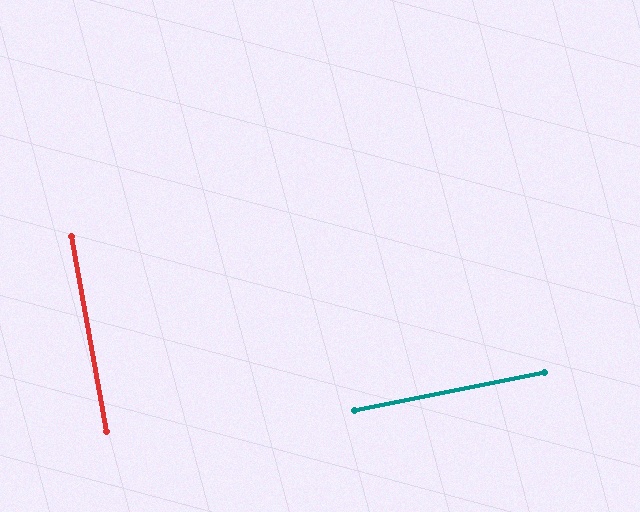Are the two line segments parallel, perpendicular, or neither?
Perpendicular — they meet at approximately 89°.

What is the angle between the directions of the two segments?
Approximately 89 degrees.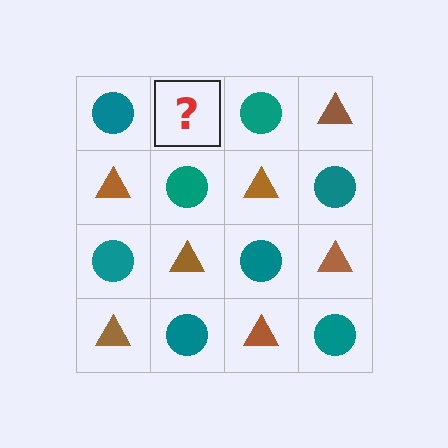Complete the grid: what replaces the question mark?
The question mark should be replaced with a brown triangle.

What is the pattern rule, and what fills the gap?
The rule is that it alternates teal circle and brown triangle in a checkerboard pattern. The gap should be filled with a brown triangle.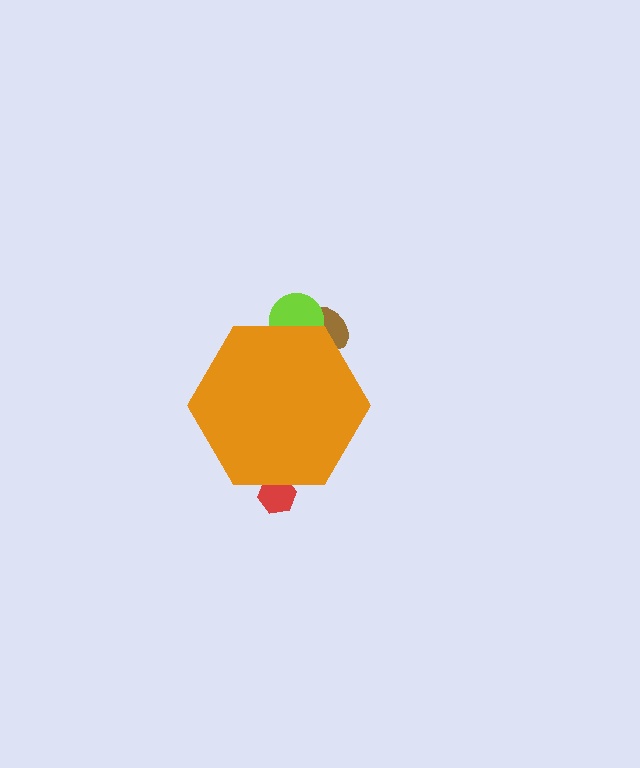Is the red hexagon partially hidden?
Yes, the red hexagon is partially hidden behind the orange hexagon.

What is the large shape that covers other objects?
An orange hexagon.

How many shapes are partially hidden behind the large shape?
3 shapes are partially hidden.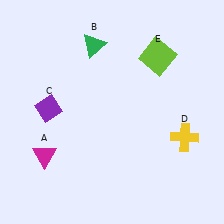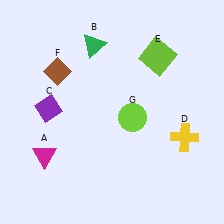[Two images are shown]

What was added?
A brown diamond (F), a lime circle (G) were added in Image 2.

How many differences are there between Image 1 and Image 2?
There are 2 differences between the two images.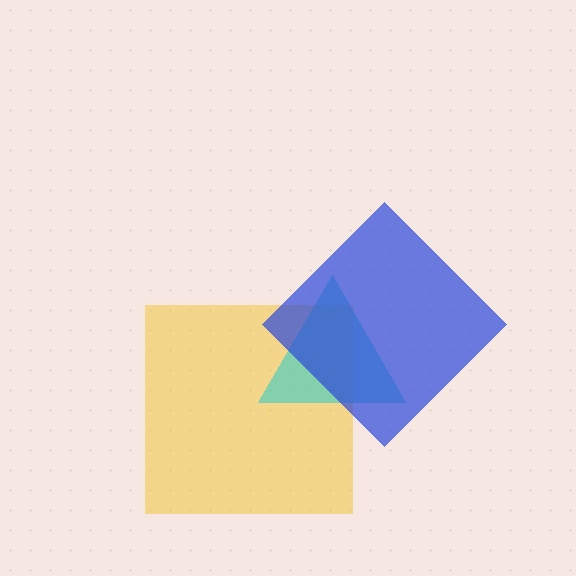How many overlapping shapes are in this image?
There are 3 overlapping shapes in the image.